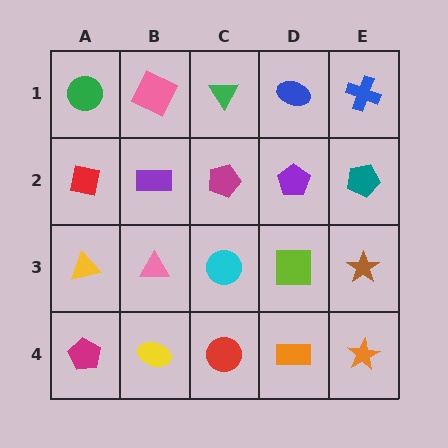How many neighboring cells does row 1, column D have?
3.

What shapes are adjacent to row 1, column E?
A teal pentagon (row 2, column E), a blue ellipse (row 1, column D).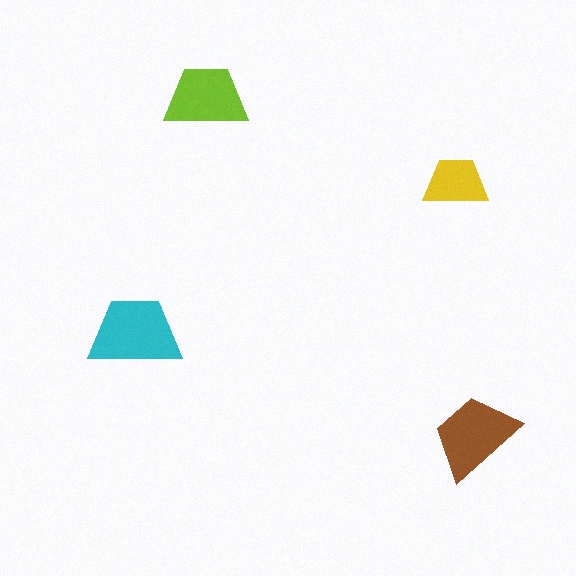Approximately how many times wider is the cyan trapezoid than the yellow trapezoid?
About 1.5 times wider.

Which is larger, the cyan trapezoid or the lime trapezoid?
The cyan one.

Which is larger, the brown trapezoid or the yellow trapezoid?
The brown one.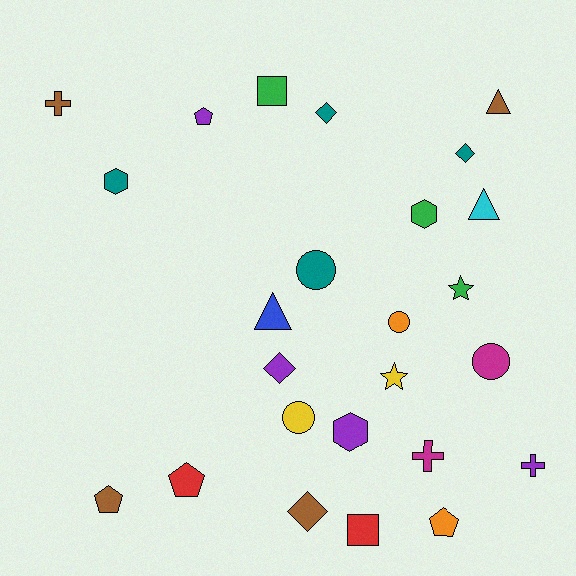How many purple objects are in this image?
There are 4 purple objects.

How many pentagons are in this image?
There are 4 pentagons.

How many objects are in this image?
There are 25 objects.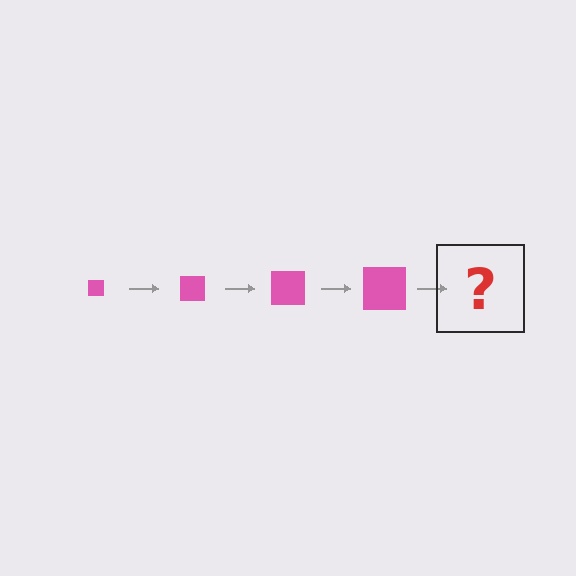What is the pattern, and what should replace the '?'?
The pattern is that the square gets progressively larger each step. The '?' should be a pink square, larger than the previous one.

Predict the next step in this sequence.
The next step is a pink square, larger than the previous one.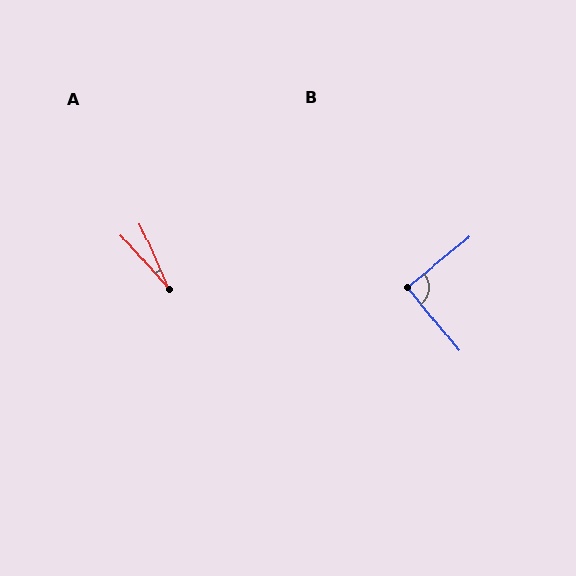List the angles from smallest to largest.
A (18°), B (90°).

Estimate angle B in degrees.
Approximately 90 degrees.